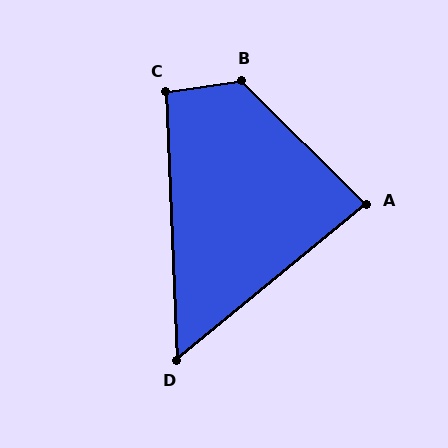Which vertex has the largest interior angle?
B, at approximately 127 degrees.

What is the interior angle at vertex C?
Approximately 96 degrees (obtuse).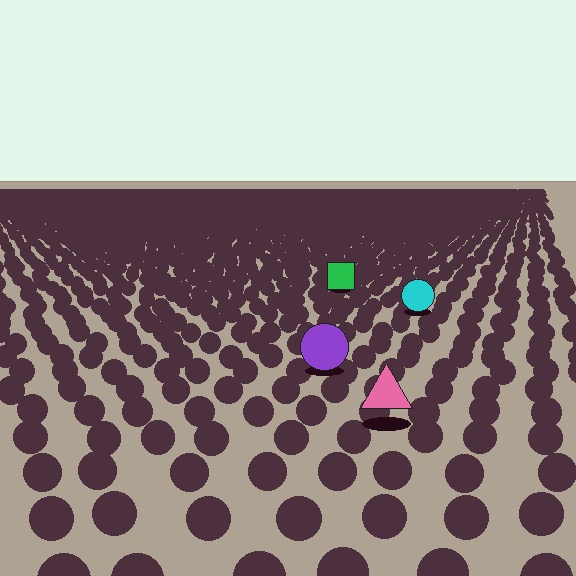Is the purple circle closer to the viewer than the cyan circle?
Yes. The purple circle is closer — you can tell from the texture gradient: the ground texture is coarser near it.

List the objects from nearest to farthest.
From nearest to farthest: the pink triangle, the purple circle, the cyan circle, the green square.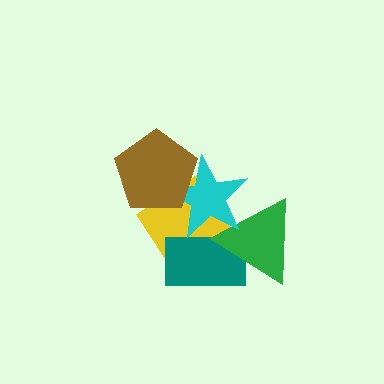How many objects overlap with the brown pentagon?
2 objects overlap with the brown pentagon.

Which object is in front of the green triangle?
The cyan star is in front of the green triangle.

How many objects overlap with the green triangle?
3 objects overlap with the green triangle.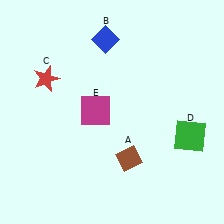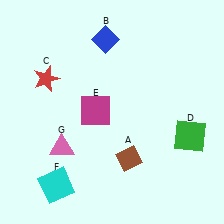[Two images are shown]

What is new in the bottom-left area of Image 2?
A pink triangle (G) was added in the bottom-left area of Image 2.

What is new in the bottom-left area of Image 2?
A cyan square (F) was added in the bottom-left area of Image 2.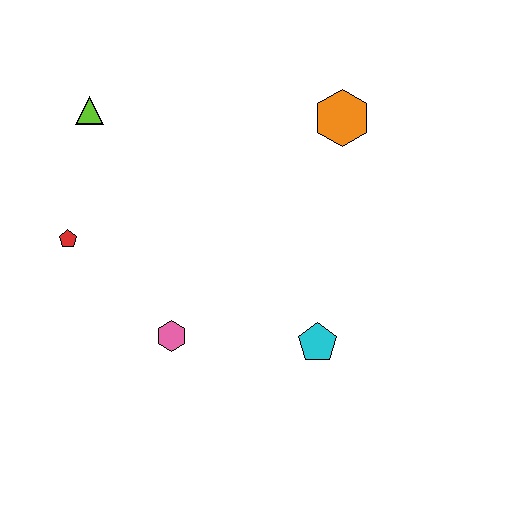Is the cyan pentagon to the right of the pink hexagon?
Yes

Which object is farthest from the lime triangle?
The cyan pentagon is farthest from the lime triangle.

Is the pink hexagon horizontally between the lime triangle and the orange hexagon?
Yes